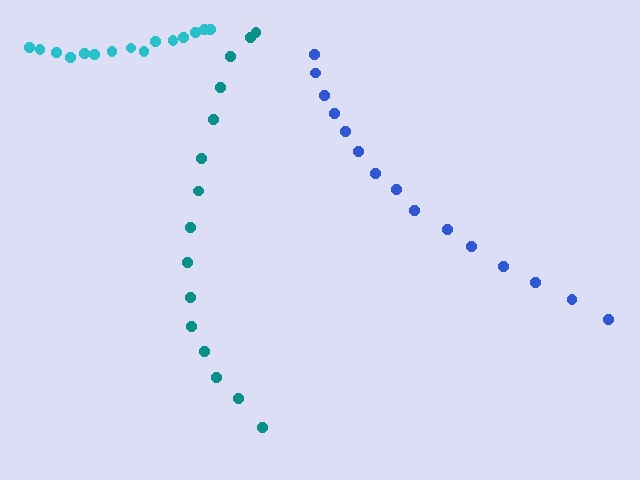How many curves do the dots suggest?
There are 3 distinct paths.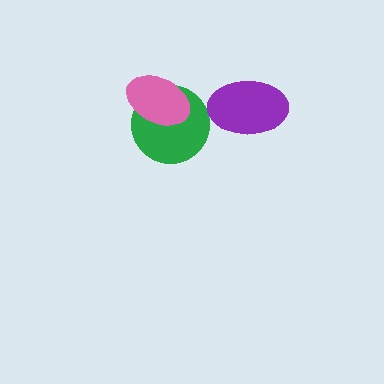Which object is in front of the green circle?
The pink ellipse is in front of the green circle.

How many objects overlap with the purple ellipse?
0 objects overlap with the purple ellipse.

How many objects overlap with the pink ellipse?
1 object overlaps with the pink ellipse.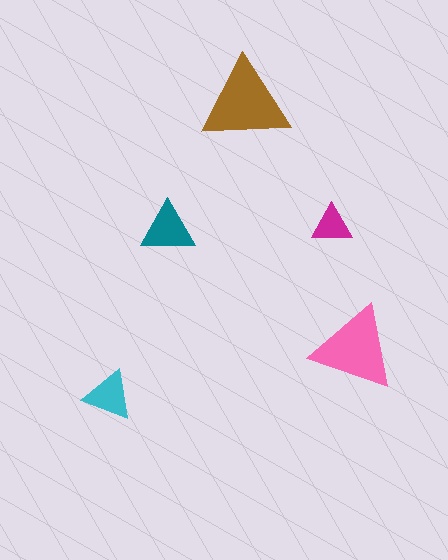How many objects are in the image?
There are 5 objects in the image.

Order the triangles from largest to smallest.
the brown one, the pink one, the teal one, the cyan one, the magenta one.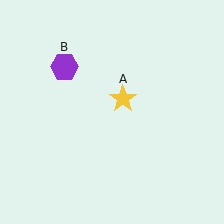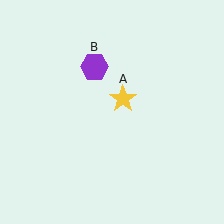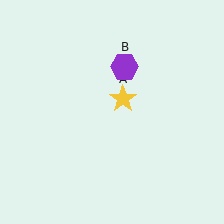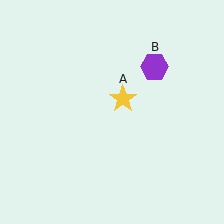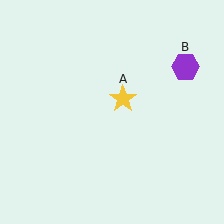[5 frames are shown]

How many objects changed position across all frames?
1 object changed position: purple hexagon (object B).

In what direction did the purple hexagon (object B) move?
The purple hexagon (object B) moved right.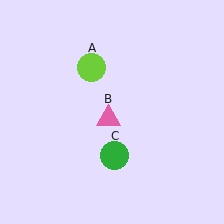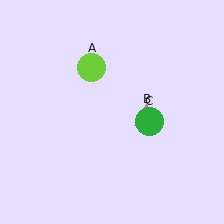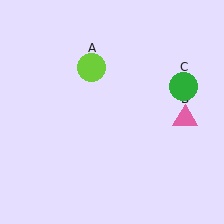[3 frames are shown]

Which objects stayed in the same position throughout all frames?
Lime circle (object A) remained stationary.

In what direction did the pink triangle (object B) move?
The pink triangle (object B) moved right.